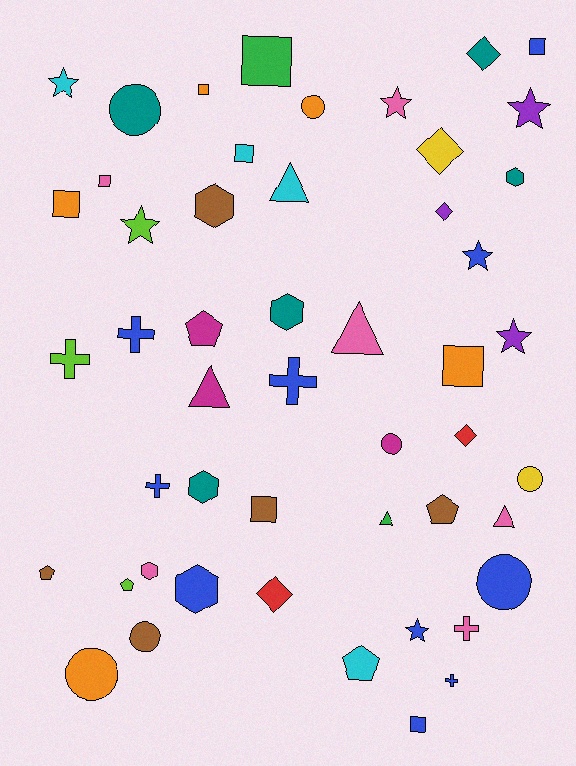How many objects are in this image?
There are 50 objects.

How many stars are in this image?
There are 7 stars.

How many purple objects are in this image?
There are 3 purple objects.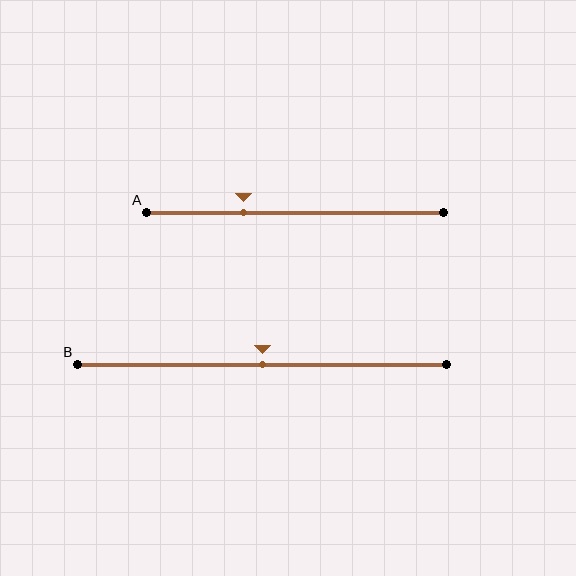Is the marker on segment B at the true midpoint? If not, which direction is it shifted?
Yes, the marker on segment B is at the true midpoint.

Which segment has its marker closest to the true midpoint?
Segment B has its marker closest to the true midpoint.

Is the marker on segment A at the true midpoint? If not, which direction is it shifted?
No, the marker on segment A is shifted to the left by about 17% of the segment length.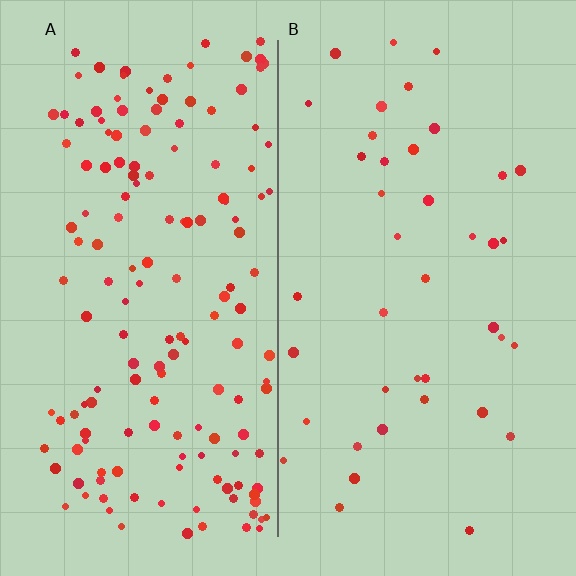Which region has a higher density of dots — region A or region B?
A (the left).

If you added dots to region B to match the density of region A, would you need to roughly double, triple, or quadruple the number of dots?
Approximately quadruple.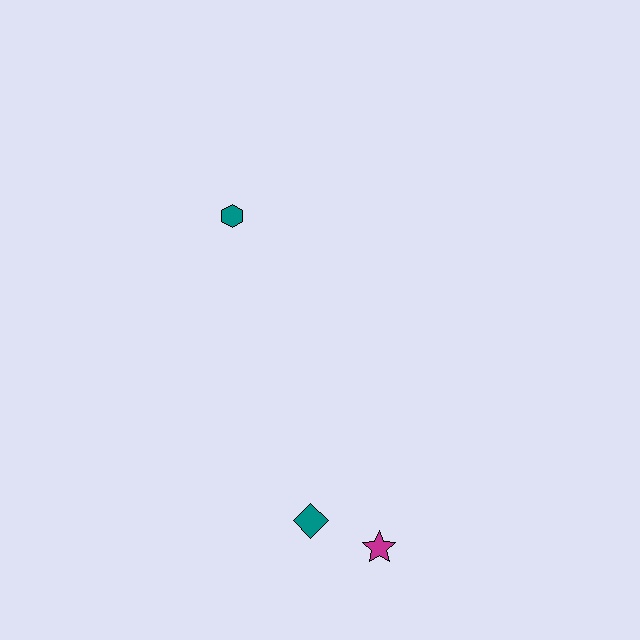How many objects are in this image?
There are 3 objects.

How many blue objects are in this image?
There are no blue objects.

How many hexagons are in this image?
There is 1 hexagon.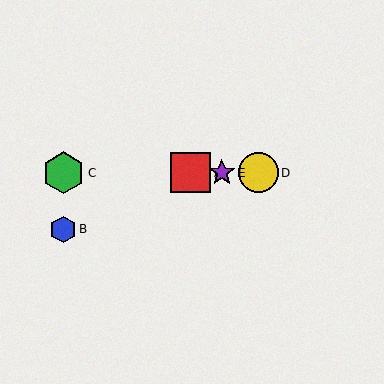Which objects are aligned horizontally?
Objects A, C, D, E are aligned horizontally.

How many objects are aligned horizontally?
4 objects (A, C, D, E) are aligned horizontally.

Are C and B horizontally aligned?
No, C is at y≈173 and B is at y≈229.